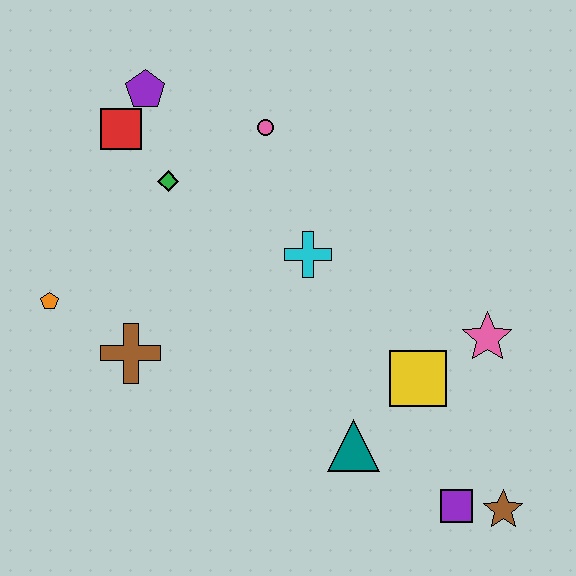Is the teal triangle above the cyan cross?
No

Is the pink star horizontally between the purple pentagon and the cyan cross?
No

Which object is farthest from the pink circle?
The brown star is farthest from the pink circle.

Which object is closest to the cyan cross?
The pink circle is closest to the cyan cross.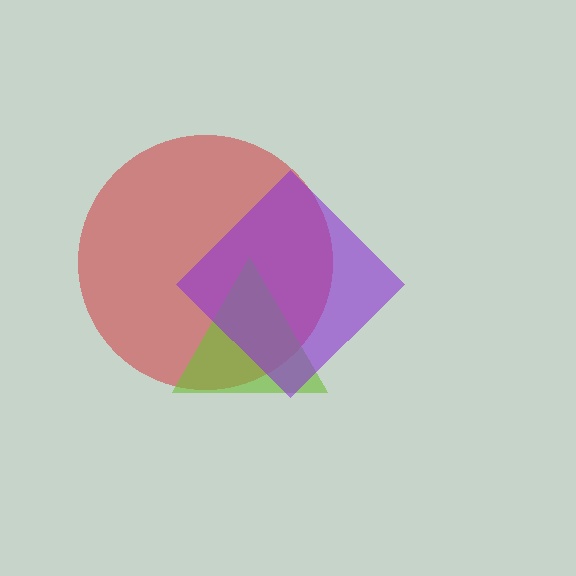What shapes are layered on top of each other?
The layered shapes are: a red circle, a lime triangle, a purple diamond.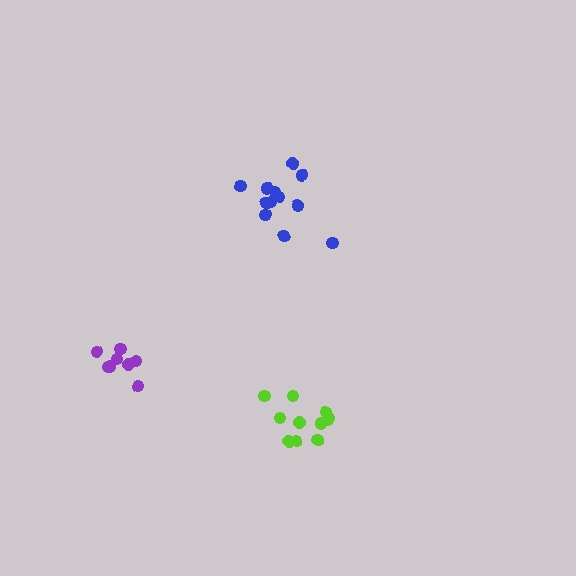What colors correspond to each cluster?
The clusters are colored: purple, lime, blue.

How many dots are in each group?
Group 1: 8 dots, Group 2: 11 dots, Group 3: 12 dots (31 total).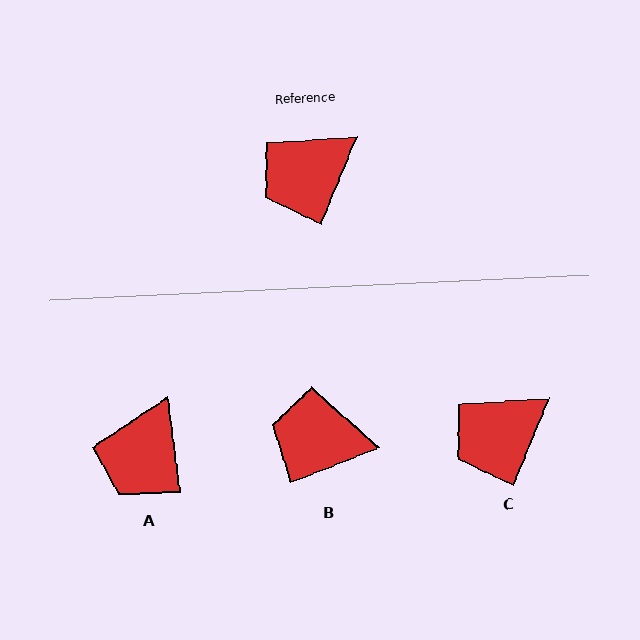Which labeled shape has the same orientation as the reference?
C.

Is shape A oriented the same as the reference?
No, it is off by about 30 degrees.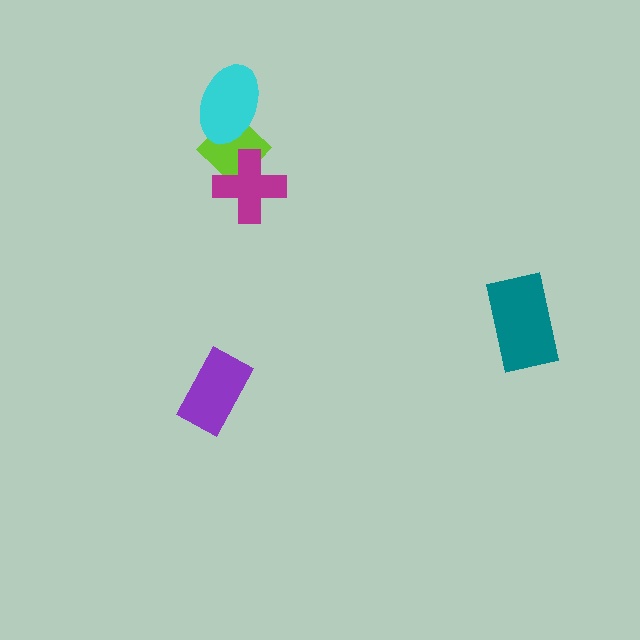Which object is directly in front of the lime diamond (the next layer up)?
The cyan ellipse is directly in front of the lime diamond.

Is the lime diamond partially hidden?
Yes, it is partially covered by another shape.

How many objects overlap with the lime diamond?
2 objects overlap with the lime diamond.